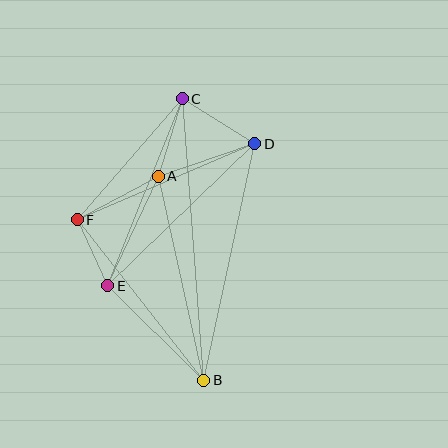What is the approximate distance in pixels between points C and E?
The distance between C and E is approximately 201 pixels.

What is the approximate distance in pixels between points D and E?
The distance between D and E is approximately 204 pixels.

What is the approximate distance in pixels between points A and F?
The distance between A and F is approximately 92 pixels.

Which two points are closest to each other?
Points E and F are closest to each other.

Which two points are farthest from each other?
Points B and C are farthest from each other.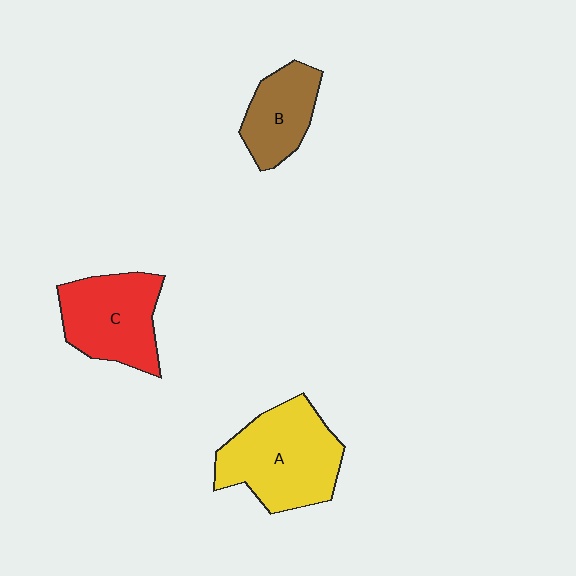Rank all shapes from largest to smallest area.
From largest to smallest: A (yellow), C (red), B (brown).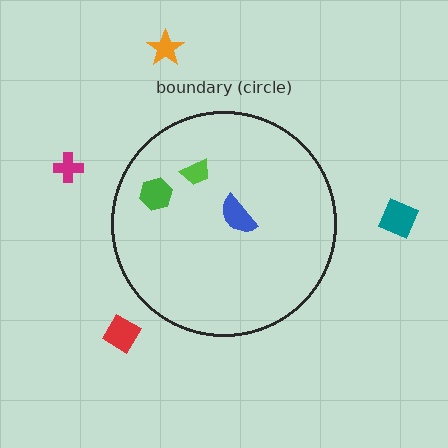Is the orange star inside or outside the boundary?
Outside.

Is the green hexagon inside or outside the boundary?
Inside.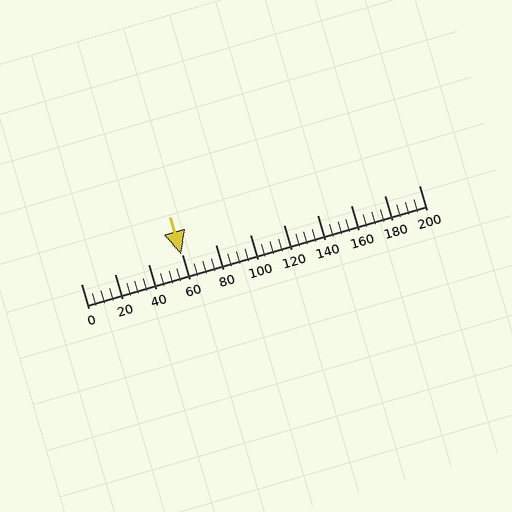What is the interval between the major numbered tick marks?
The major tick marks are spaced 20 units apart.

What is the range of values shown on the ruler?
The ruler shows values from 0 to 200.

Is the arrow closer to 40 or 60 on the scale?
The arrow is closer to 60.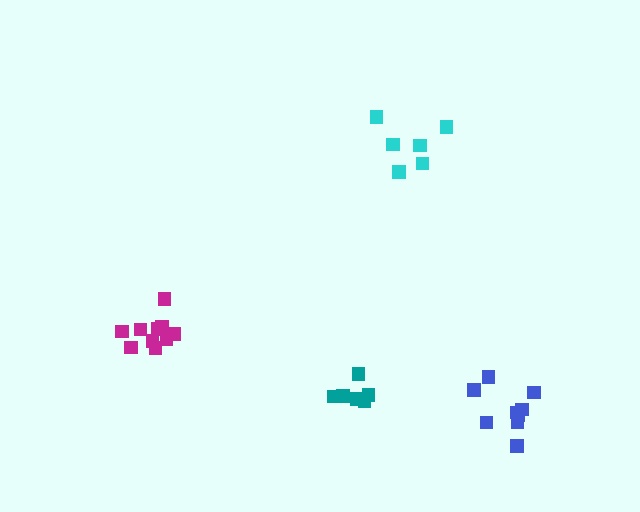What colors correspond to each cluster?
The clusters are colored: blue, teal, cyan, magenta.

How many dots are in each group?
Group 1: 9 dots, Group 2: 6 dots, Group 3: 6 dots, Group 4: 10 dots (31 total).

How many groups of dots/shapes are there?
There are 4 groups.